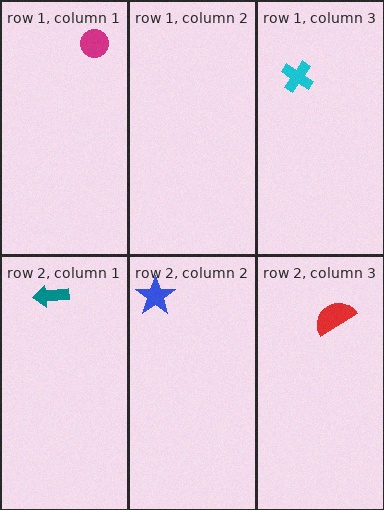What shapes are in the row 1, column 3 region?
The cyan cross.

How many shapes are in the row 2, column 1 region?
1.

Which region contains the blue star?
The row 2, column 2 region.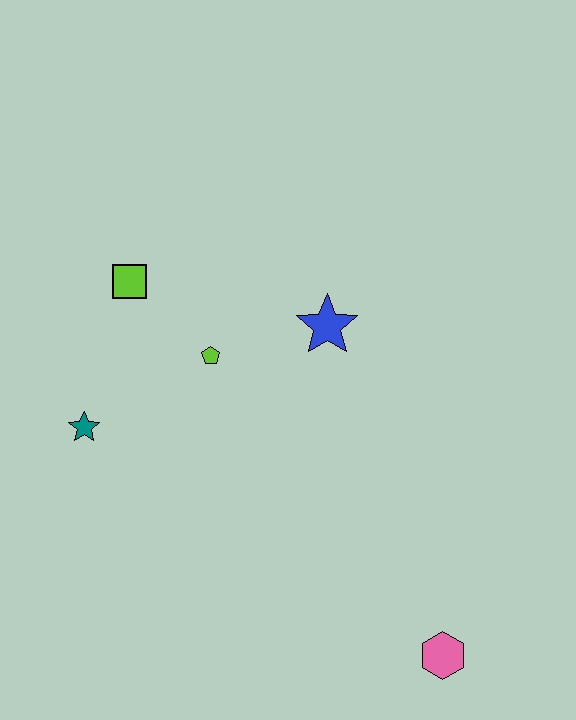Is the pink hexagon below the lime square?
Yes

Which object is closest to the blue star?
The lime pentagon is closest to the blue star.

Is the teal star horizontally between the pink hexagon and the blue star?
No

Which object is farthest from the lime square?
The pink hexagon is farthest from the lime square.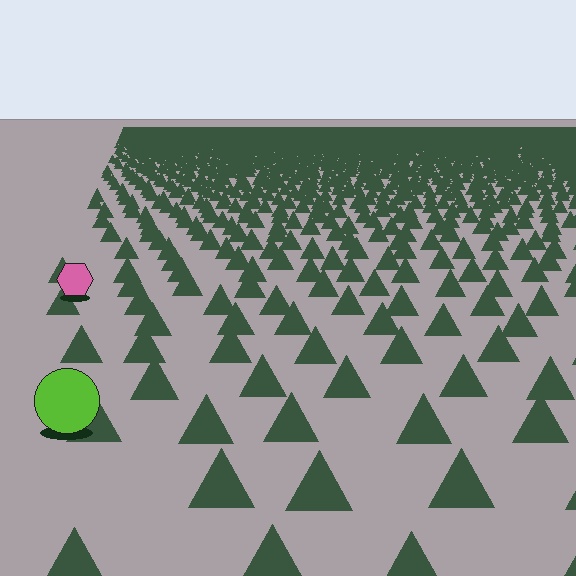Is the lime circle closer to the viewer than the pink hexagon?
Yes. The lime circle is closer — you can tell from the texture gradient: the ground texture is coarser near it.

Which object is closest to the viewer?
The lime circle is closest. The texture marks near it are larger and more spread out.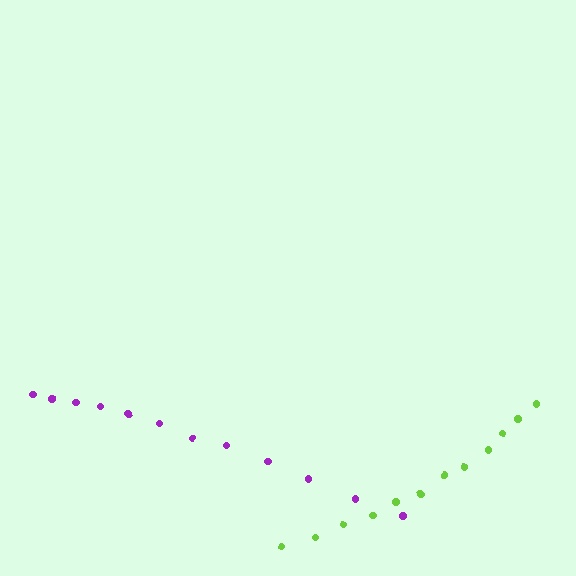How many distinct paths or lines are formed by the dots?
There are 2 distinct paths.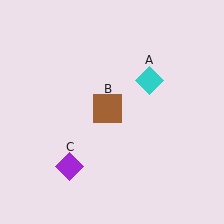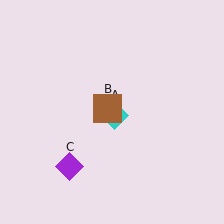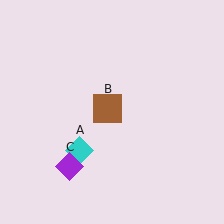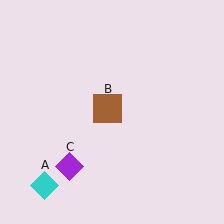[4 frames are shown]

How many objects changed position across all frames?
1 object changed position: cyan diamond (object A).